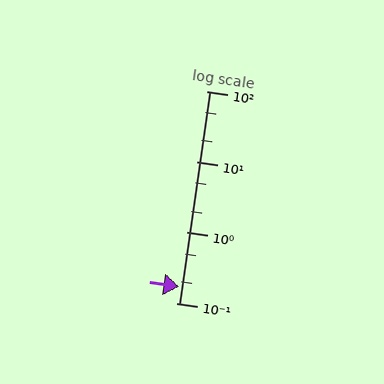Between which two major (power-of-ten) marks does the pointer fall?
The pointer is between 0.1 and 1.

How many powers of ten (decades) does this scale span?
The scale spans 3 decades, from 0.1 to 100.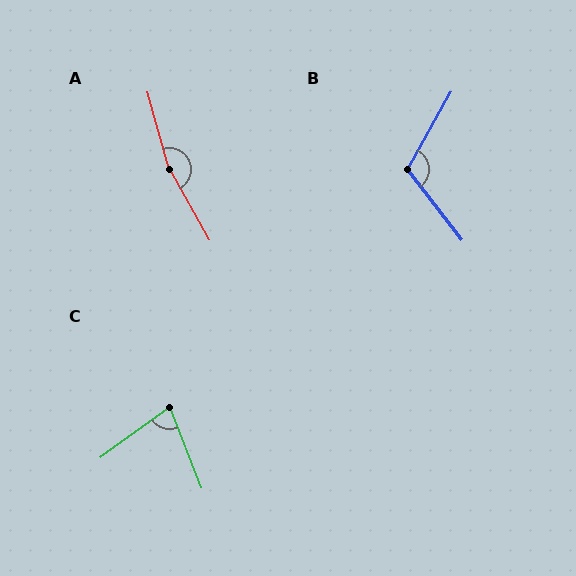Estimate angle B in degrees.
Approximately 113 degrees.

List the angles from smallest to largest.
C (75°), B (113°), A (166°).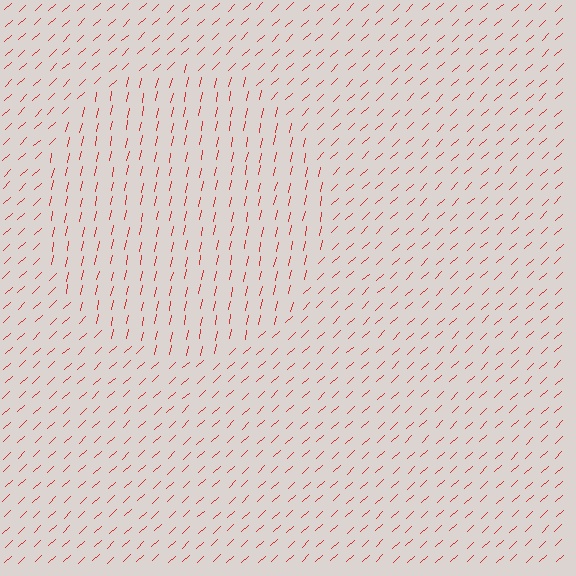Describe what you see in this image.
The image is filled with small red line segments. A circle region in the image has lines oriented differently from the surrounding lines, creating a visible texture boundary.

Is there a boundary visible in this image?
Yes, there is a texture boundary formed by a change in line orientation.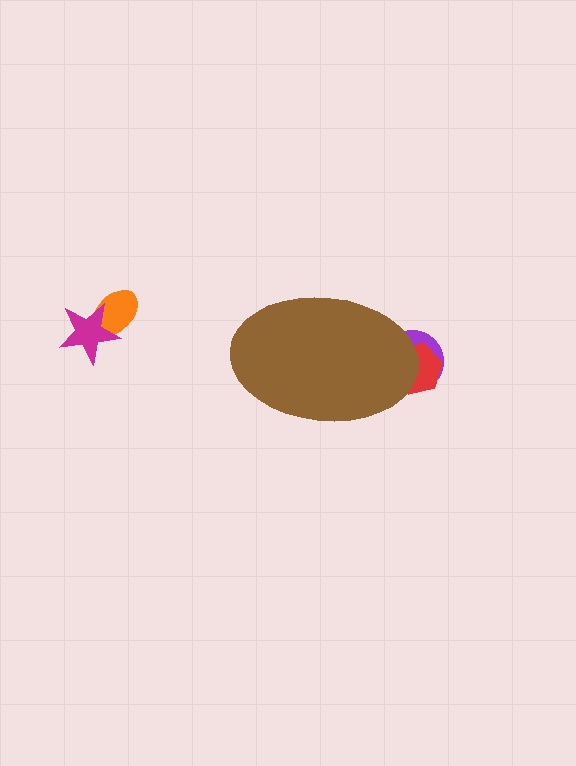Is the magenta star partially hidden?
No, the magenta star is fully visible.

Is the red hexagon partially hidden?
Yes, the red hexagon is partially hidden behind the brown ellipse.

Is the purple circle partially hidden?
Yes, the purple circle is partially hidden behind the brown ellipse.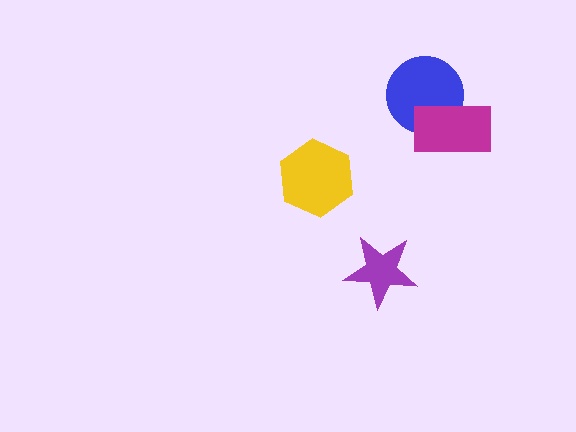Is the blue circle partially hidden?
Yes, it is partially covered by another shape.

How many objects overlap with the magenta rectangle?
1 object overlaps with the magenta rectangle.